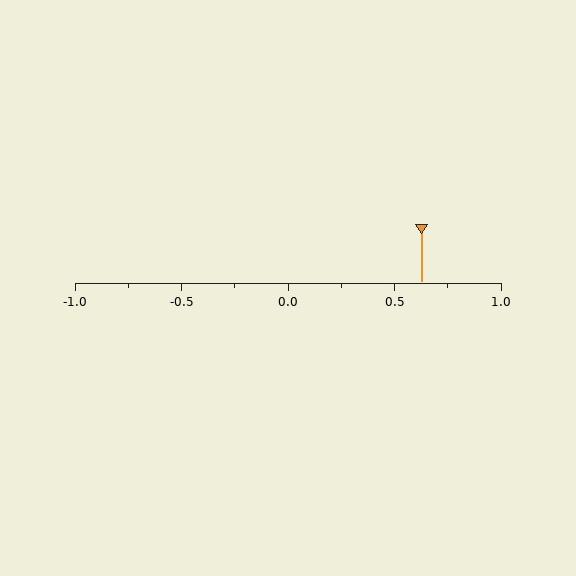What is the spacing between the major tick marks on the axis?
The major ticks are spaced 0.5 apart.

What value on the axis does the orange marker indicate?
The marker indicates approximately 0.62.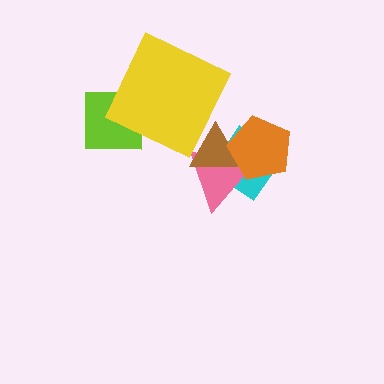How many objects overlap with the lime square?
1 object overlaps with the lime square.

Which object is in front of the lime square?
The yellow square is in front of the lime square.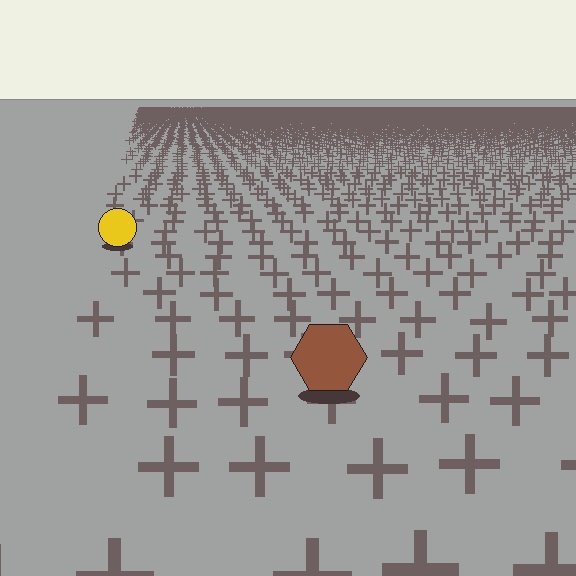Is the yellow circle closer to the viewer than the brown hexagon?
No. The brown hexagon is closer — you can tell from the texture gradient: the ground texture is coarser near it.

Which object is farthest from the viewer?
The yellow circle is farthest from the viewer. It appears smaller and the ground texture around it is denser.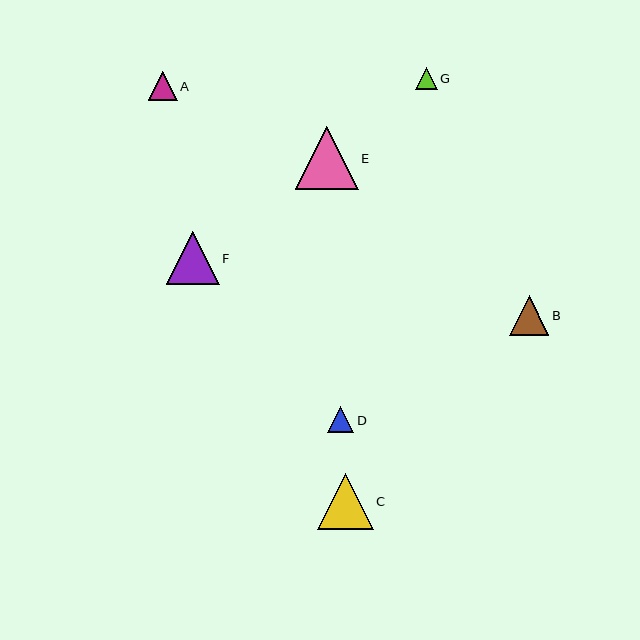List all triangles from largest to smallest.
From largest to smallest: E, C, F, B, A, D, G.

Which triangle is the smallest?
Triangle G is the smallest with a size of approximately 22 pixels.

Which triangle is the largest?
Triangle E is the largest with a size of approximately 62 pixels.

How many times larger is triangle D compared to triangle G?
Triangle D is approximately 1.2 times the size of triangle G.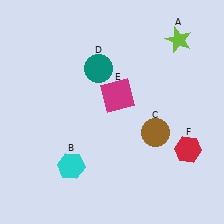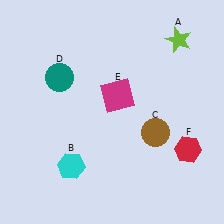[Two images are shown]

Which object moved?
The teal circle (D) moved left.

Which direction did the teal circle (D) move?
The teal circle (D) moved left.